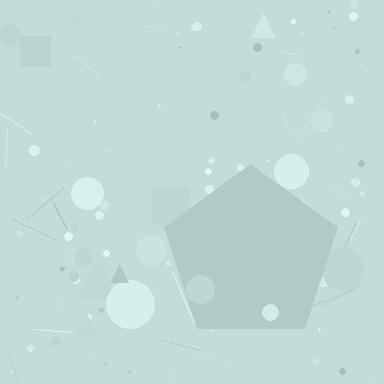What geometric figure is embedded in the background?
A pentagon is embedded in the background.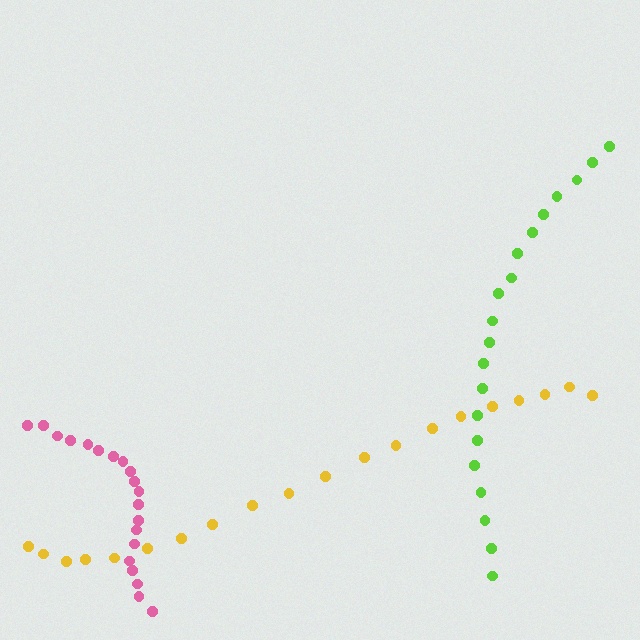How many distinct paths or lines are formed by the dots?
There are 3 distinct paths.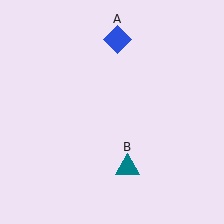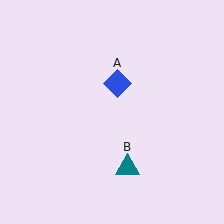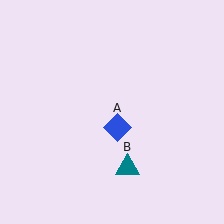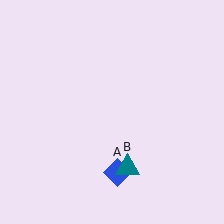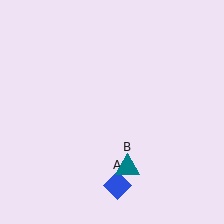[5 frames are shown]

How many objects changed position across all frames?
1 object changed position: blue diamond (object A).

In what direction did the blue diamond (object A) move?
The blue diamond (object A) moved down.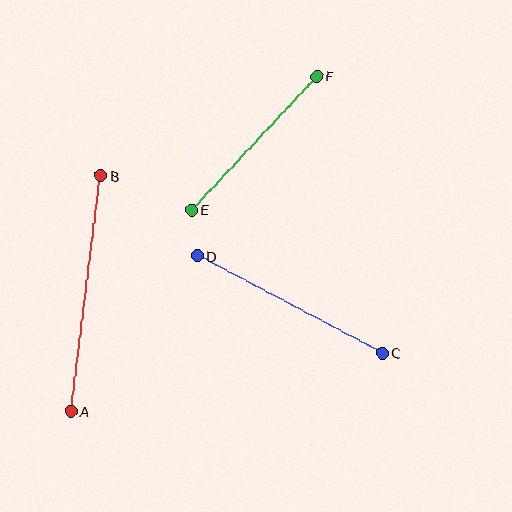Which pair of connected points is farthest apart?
Points A and B are farthest apart.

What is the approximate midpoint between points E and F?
The midpoint is at approximately (254, 143) pixels.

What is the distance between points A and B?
The distance is approximately 237 pixels.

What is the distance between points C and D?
The distance is approximately 209 pixels.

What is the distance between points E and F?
The distance is approximately 183 pixels.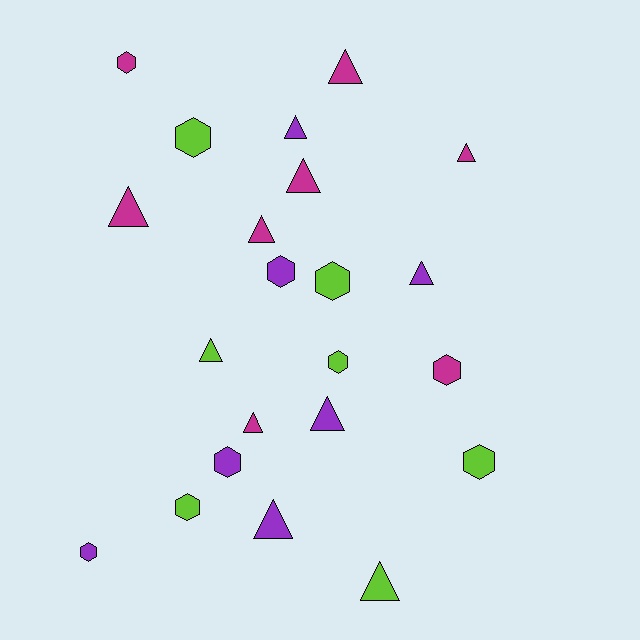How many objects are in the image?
There are 22 objects.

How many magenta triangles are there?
There are 6 magenta triangles.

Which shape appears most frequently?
Triangle, with 12 objects.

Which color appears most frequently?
Magenta, with 8 objects.